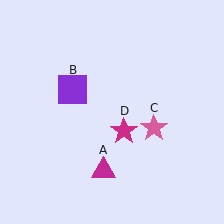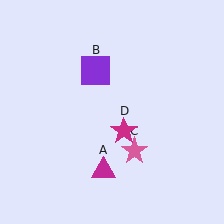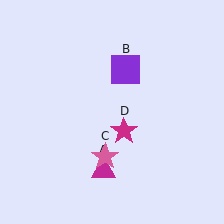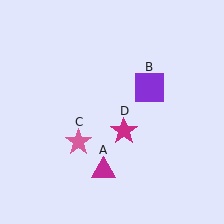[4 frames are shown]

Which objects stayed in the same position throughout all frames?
Magenta triangle (object A) and magenta star (object D) remained stationary.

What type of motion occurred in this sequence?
The purple square (object B), pink star (object C) rotated clockwise around the center of the scene.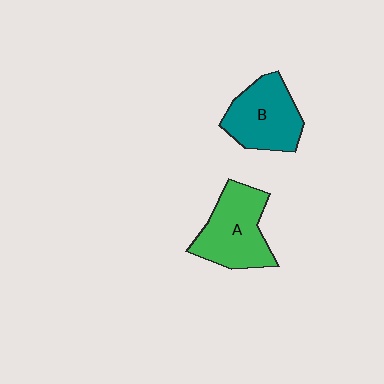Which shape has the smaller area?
Shape B (teal).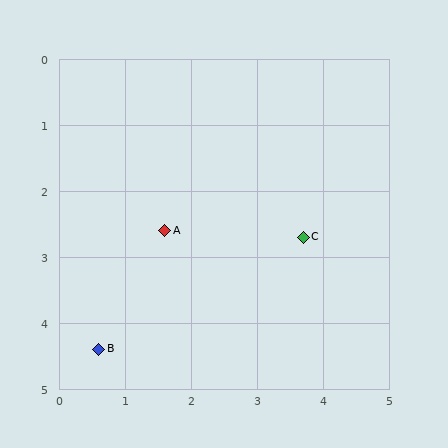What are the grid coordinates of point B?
Point B is at approximately (0.6, 4.4).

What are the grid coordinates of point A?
Point A is at approximately (1.6, 2.6).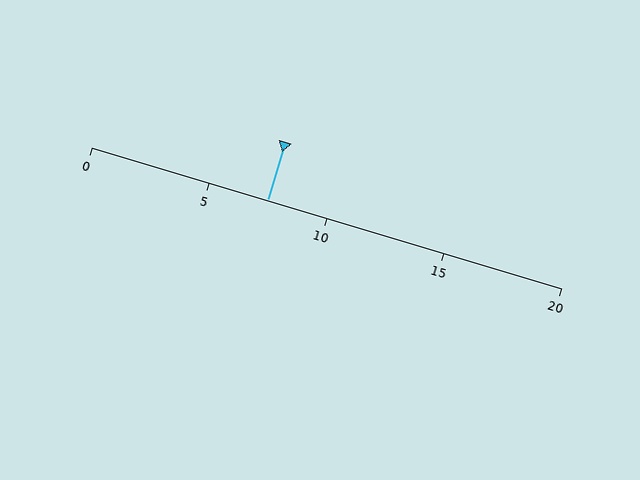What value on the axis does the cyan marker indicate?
The marker indicates approximately 7.5.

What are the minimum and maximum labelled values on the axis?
The axis runs from 0 to 20.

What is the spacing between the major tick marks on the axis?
The major ticks are spaced 5 apart.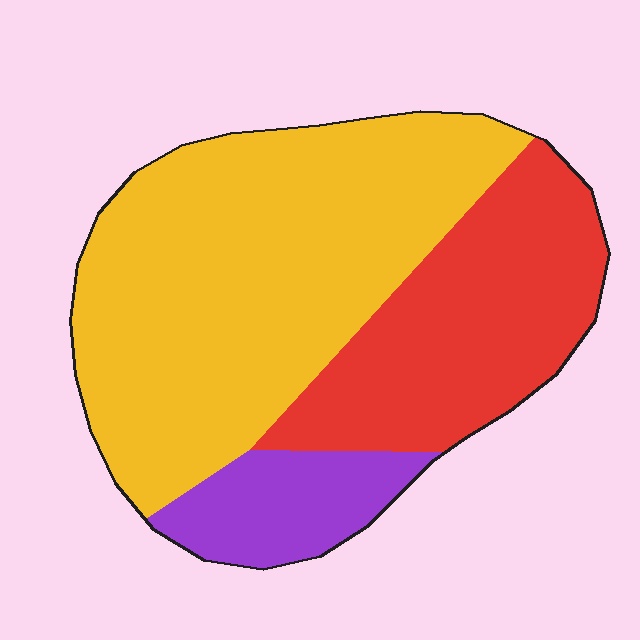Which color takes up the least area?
Purple, at roughly 10%.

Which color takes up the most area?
Yellow, at roughly 55%.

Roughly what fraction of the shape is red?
Red takes up between a quarter and a half of the shape.